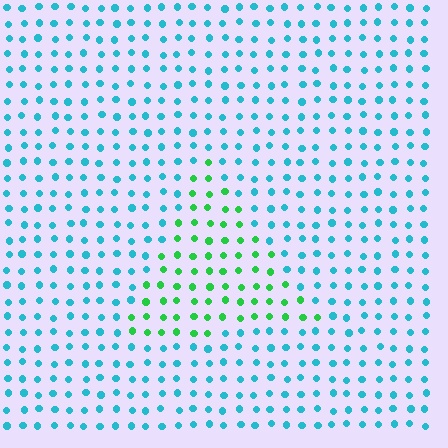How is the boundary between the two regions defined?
The boundary is defined purely by a slight shift in hue (about 56 degrees). Spacing, size, and orientation are identical on both sides.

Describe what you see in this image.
The image is filled with small cyan elements in a uniform arrangement. A triangle-shaped region is visible where the elements are tinted to a slightly different hue, forming a subtle color boundary.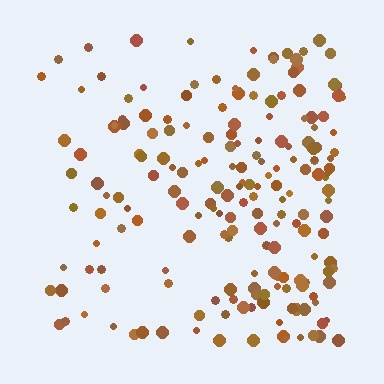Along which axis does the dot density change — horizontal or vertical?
Horizontal.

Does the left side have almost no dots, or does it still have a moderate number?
Still a moderate number, just noticeably fewer than the right.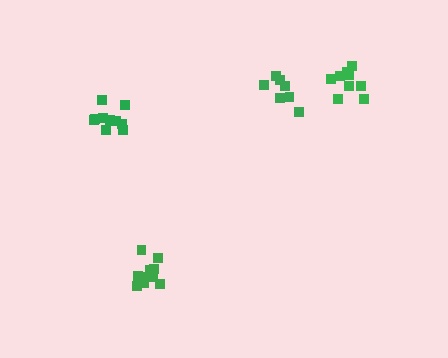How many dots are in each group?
Group 1: 9 dots, Group 2: 7 dots, Group 3: 10 dots, Group 4: 11 dots (37 total).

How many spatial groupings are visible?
There are 4 spatial groupings.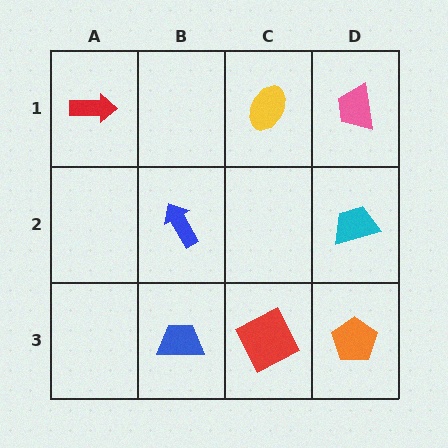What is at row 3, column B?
A blue trapezoid.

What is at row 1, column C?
A yellow ellipse.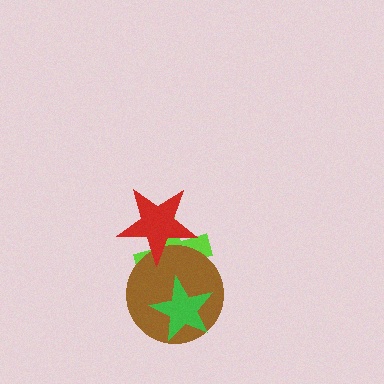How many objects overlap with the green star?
2 objects overlap with the green star.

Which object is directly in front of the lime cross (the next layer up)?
The brown circle is directly in front of the lime cross.